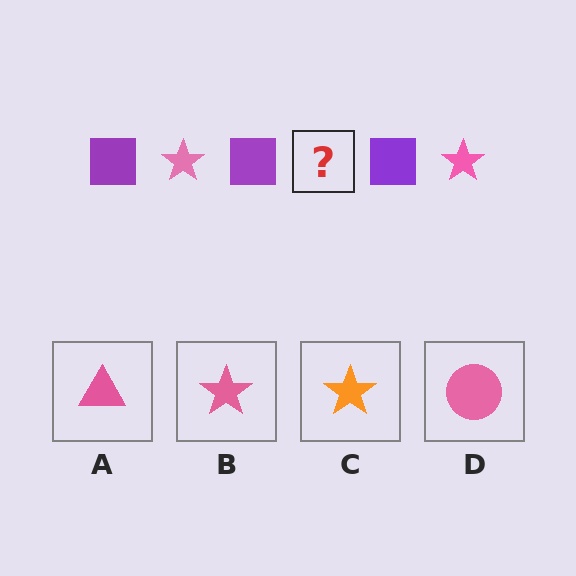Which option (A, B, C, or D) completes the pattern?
B.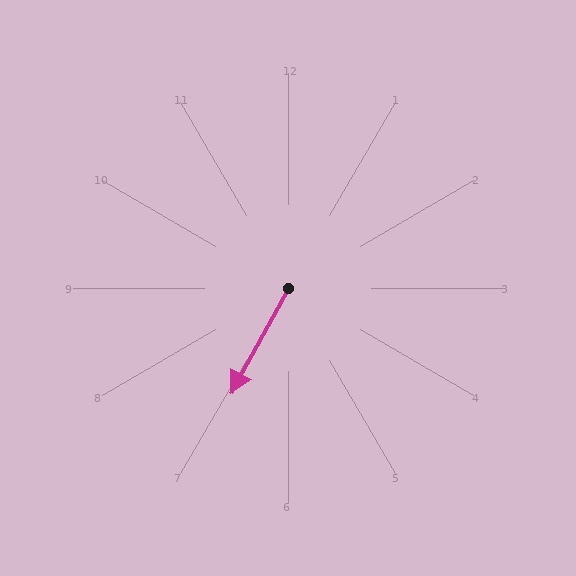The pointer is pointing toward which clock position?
Roughly 7 o'clock.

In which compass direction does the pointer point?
Southwest.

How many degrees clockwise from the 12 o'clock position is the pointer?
Approximately 209 degrees.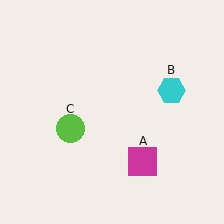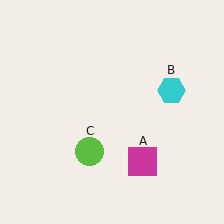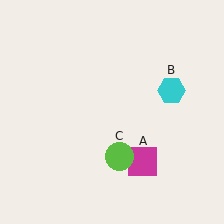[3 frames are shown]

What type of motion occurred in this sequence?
The lime circle (object C) rotated counterclockwise around the center of the scene.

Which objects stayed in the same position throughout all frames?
Magenta square (object A) and cyan hexagon (object B) remained stationary.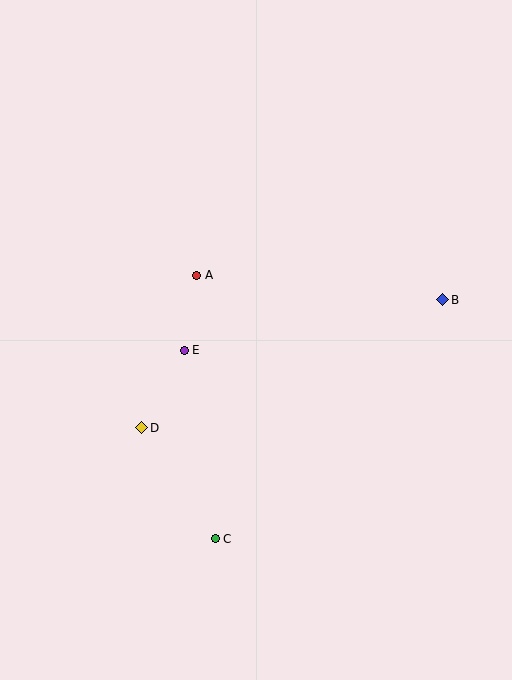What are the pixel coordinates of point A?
Point A is at (197, 275).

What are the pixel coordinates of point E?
Point E is at (184, 350).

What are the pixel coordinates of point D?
Point D is at (142, 428).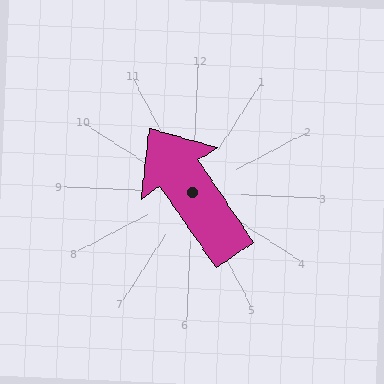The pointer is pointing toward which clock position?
Roughly 11 o'clock.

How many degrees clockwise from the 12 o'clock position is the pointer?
Approximately 323 degrees.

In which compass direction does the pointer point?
Northwest.